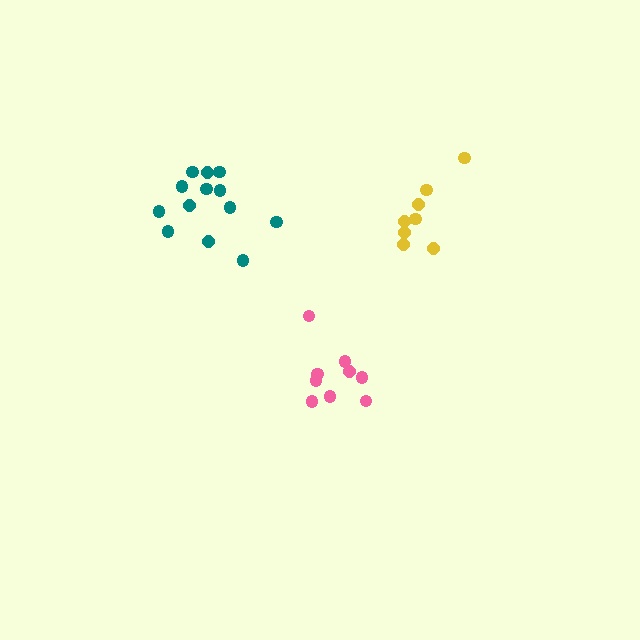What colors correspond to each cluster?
The clusters are colored: teal, pink, yellow.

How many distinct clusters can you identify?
There are 3 distinct clusters.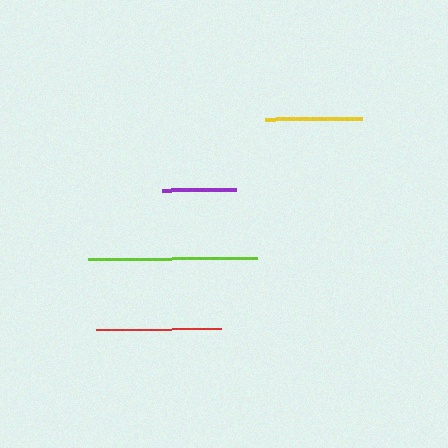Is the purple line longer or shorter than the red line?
The red line is longer than the purple line.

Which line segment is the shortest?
The purple line is the shortest at approximately 74 pixels.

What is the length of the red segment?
The red segment is approximately 125 pixels long.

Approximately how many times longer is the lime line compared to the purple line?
The lime line is approximately 2.3 times the length of the purple line.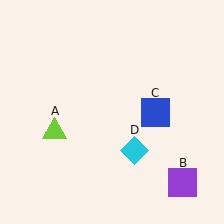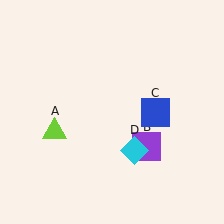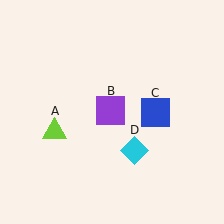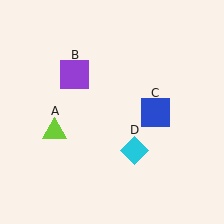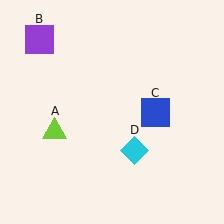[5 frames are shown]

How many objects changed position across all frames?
1 object changed position: purple square (object B).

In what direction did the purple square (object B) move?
The purple square (object B) moved up and to the left.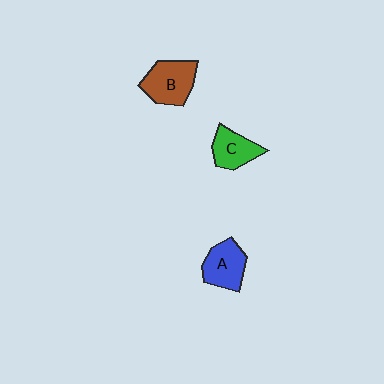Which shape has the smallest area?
Shape C (green).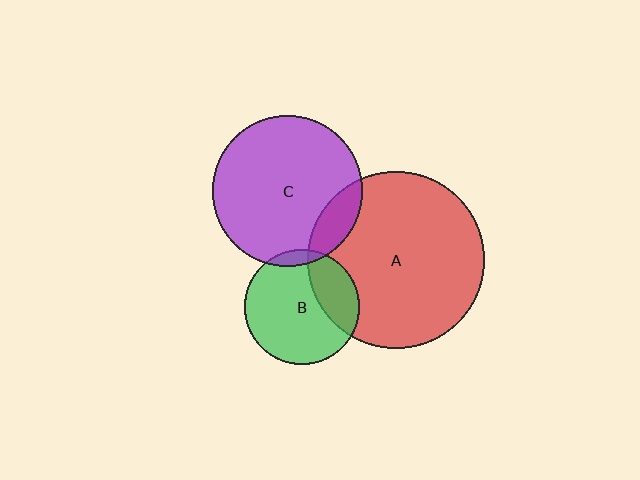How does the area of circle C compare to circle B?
Approximately 1.7 times.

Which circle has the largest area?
Circle A (red).